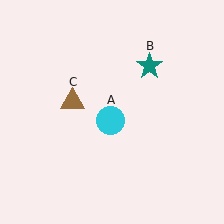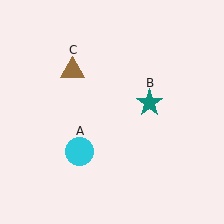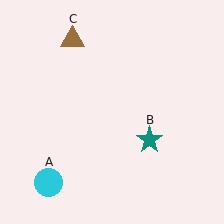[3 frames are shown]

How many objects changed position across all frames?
3 objects changed position: cyan circle (object A), teal star (object B), brown triangle (object C).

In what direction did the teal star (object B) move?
The teal star (object B) moved down.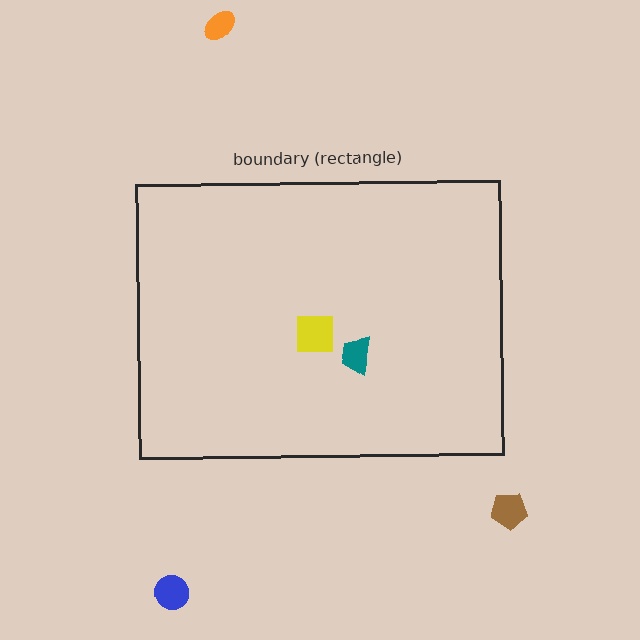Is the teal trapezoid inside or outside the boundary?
Inside.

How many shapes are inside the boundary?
2 inside, 3 outside.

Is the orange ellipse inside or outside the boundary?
Outside.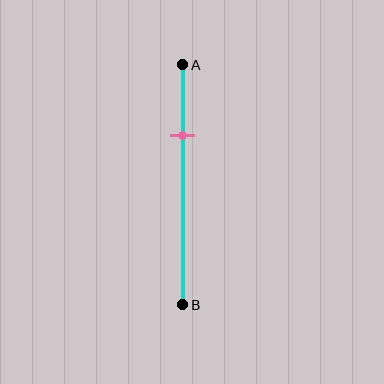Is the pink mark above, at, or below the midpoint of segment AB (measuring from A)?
The pink mark is above the midpoint of segment AB.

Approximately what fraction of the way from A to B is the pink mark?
The pink mark is approximately 30% of the way from A to B.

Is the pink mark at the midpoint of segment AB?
No, the mark is at about 30% from A, not at the 50% midpoint.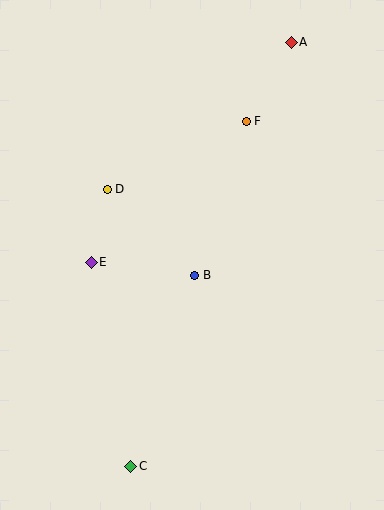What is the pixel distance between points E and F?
The distance between E and F is 210 pixels.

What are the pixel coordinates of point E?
Point E is at (91, 262).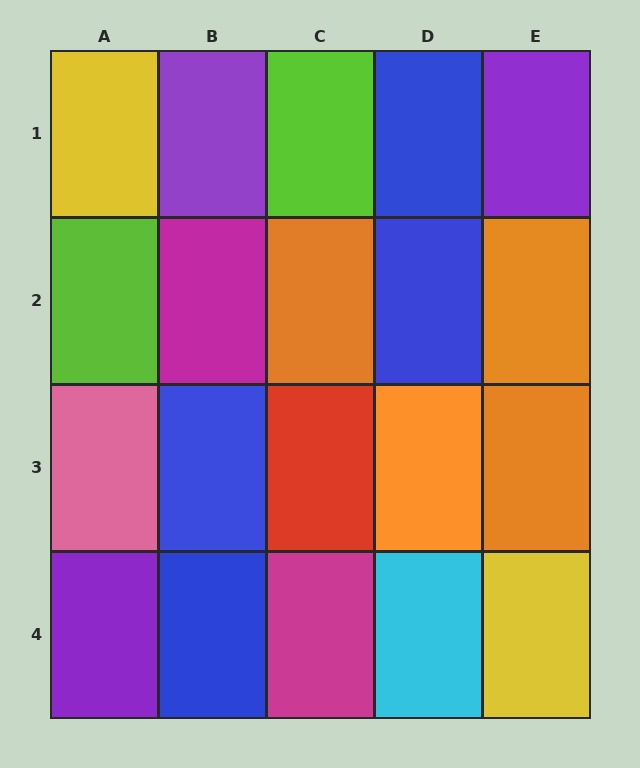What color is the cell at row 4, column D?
Cyan.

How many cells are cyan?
1 cell is cyan.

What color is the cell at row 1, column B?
Purple.